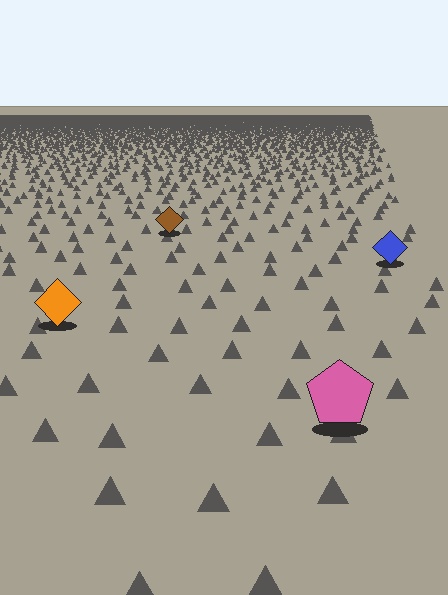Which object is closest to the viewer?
The pink pentagon is closest. The texture marks near it are larger and more spread out.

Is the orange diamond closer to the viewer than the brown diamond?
Yes. The orange diamond is closer — you can tell from the texture gradient: the ground texture is coarser near it.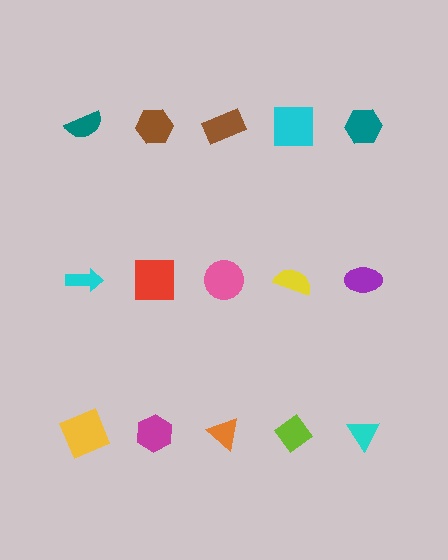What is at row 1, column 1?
A teal semicircle.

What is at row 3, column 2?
A magenta hexagon.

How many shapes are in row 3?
5 shapes.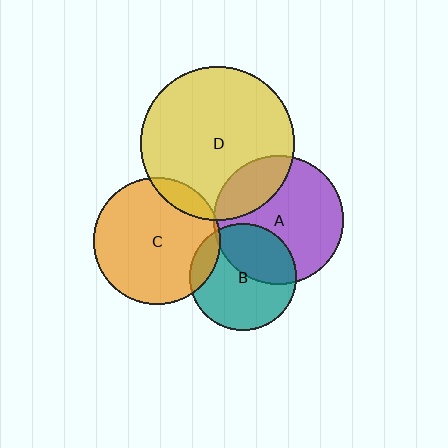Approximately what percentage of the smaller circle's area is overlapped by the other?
Approximately 40%.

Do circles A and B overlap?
Yes.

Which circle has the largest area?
Circle D (yellow).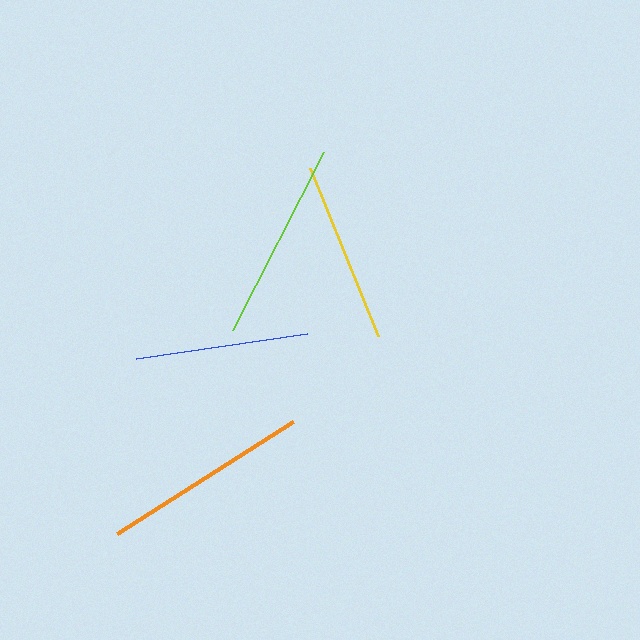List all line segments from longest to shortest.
From longest to shortest: orange, lime, yellow, blue.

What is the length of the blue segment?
The blue segment is approximately 173 pixels long.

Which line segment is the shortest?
The blue line is the shortest at approximately 173 pixels.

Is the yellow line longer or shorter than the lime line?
The lime line is longer than the yellow line.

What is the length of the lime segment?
The lime segment is approximately 200 pixels long.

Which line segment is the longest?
The orange line is the longest at approximately 208 pixels.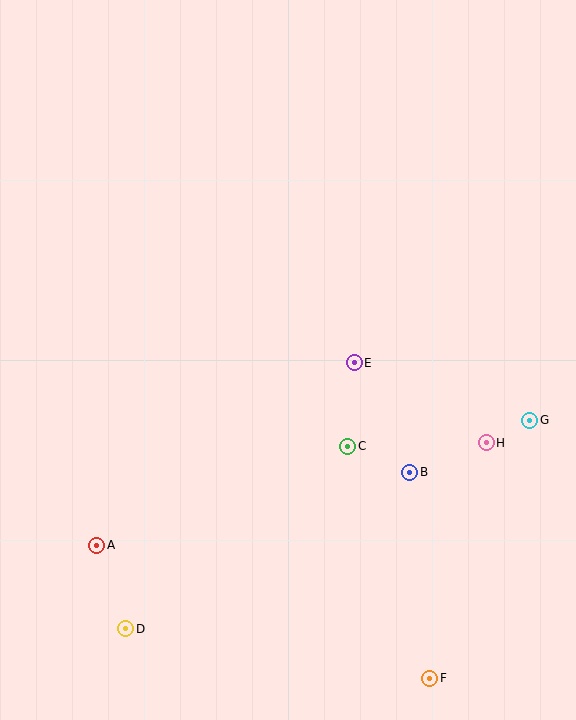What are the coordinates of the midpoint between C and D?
The midpoint between C and D is at (237, 538).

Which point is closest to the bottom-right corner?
Point F is closest to the bottom-right corner.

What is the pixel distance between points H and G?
The distance between H and G is 49 pixels.